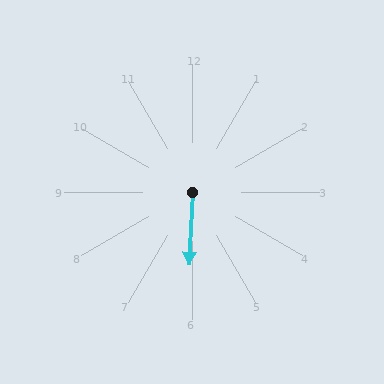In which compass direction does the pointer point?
South.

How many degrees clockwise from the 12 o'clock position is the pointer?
Approximately 183 degrees.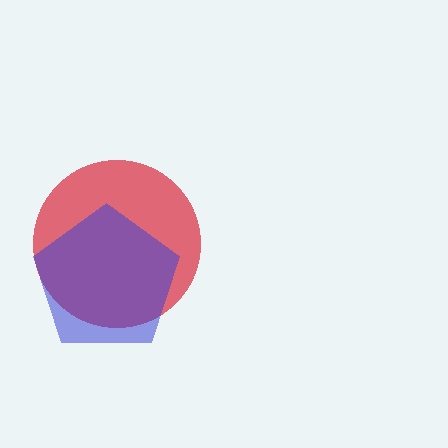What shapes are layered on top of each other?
The layered shapes are: a red circle, a blue pentagon.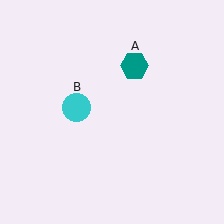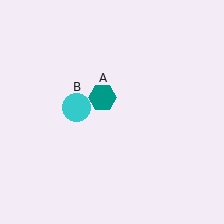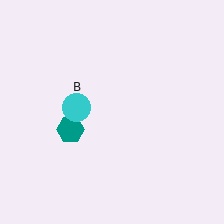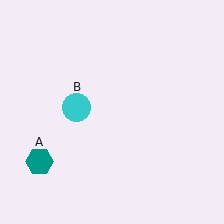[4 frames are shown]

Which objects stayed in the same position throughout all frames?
Cyan circle (object B) remained stationary.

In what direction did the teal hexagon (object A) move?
The teal hexagon (object A) moved down and to the left.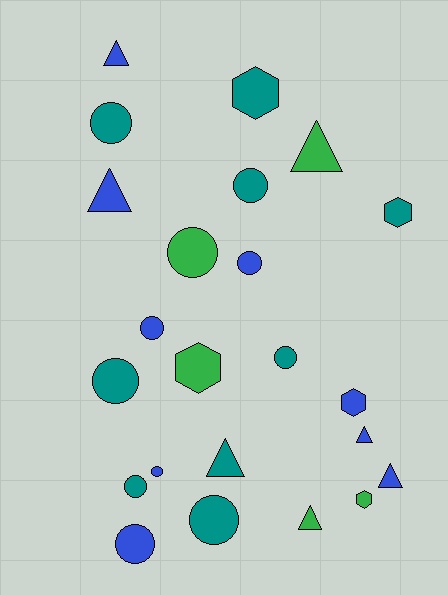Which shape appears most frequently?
Circle, with 11 objects.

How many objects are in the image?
There are 23 objects.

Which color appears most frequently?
Teal, with 9 objects.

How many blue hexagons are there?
There is 1 blue hexagon.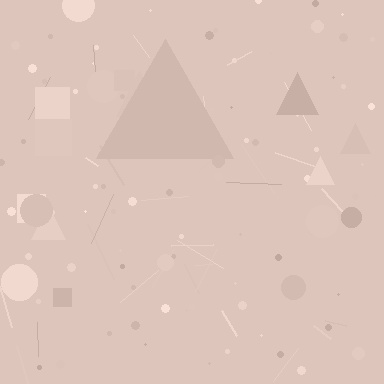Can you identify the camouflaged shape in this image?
The camouflaged shape is a triangle.